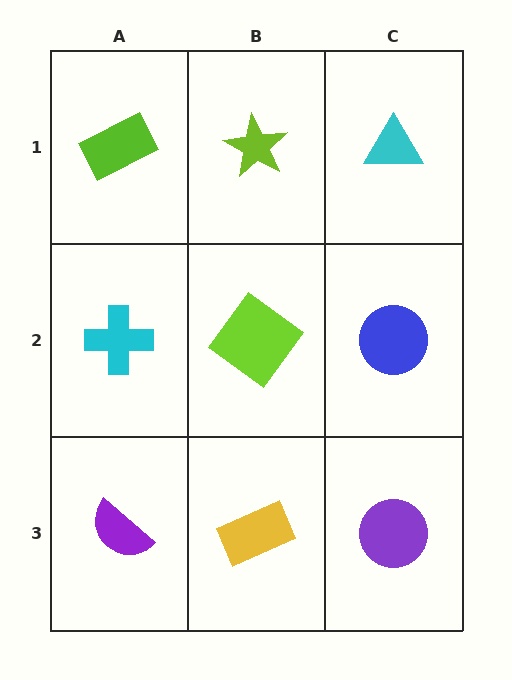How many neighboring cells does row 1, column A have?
2.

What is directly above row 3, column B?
A lime diamond.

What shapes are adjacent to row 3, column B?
A lime diamond (row 2, column B), a purple semicircle (row 3, column A), a purple circle (row 3, column C).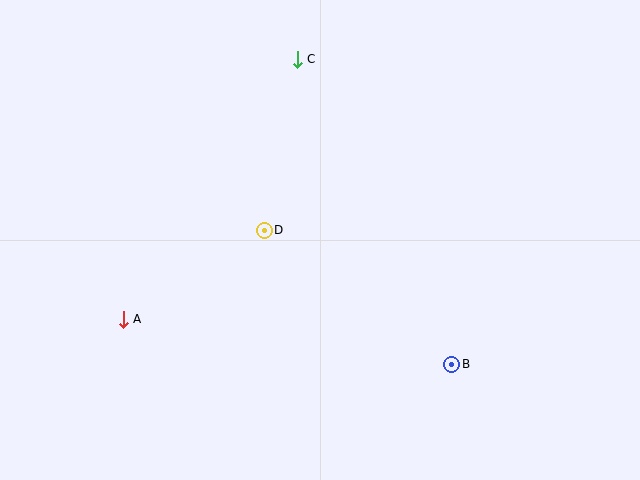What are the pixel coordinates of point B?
Point B is at (452, 364).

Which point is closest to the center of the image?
Point D at (264, 230) is closest to the center.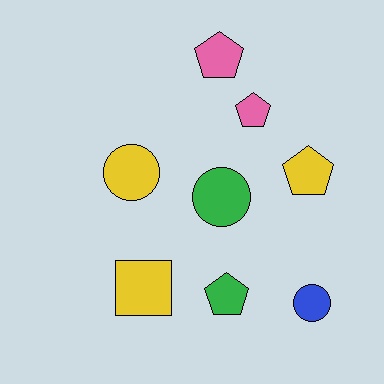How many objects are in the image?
There are 8 objects.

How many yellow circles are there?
There is 1 yellow circle.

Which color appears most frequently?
Yellow, with 3 objects.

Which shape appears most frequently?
Pentagon, with 4 objects.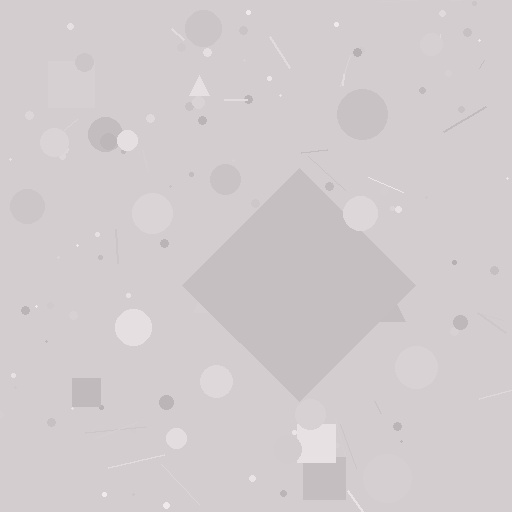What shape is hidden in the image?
A diamond is hidden in the image.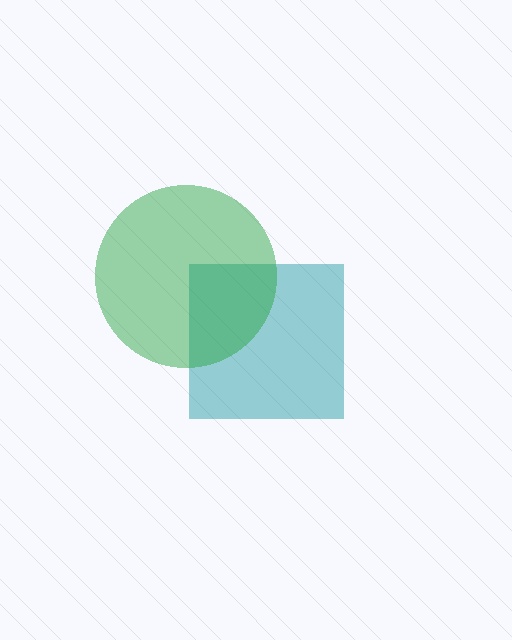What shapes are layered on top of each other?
The layered shapes are: a teal square, a green circle.